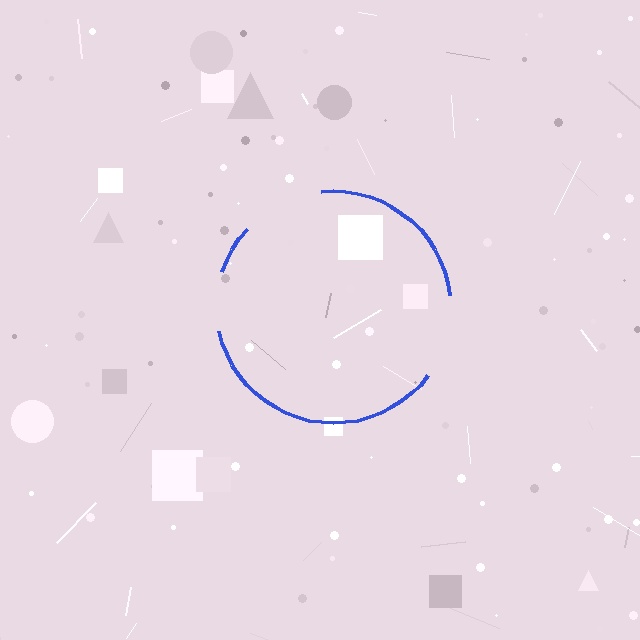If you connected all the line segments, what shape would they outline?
They would outline a circle.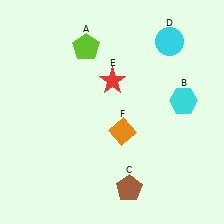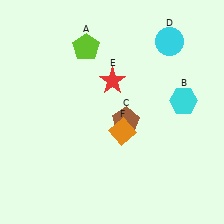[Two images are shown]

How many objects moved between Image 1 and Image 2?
1 object moved between the two images.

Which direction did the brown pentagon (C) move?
The brown pentagon (C) moved up.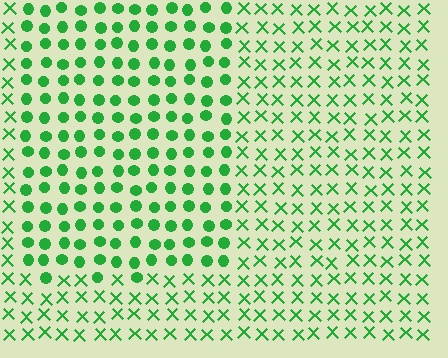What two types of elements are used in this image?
The image uses circles inside the rectangle region and X marks outside it.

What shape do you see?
I see a rectangle.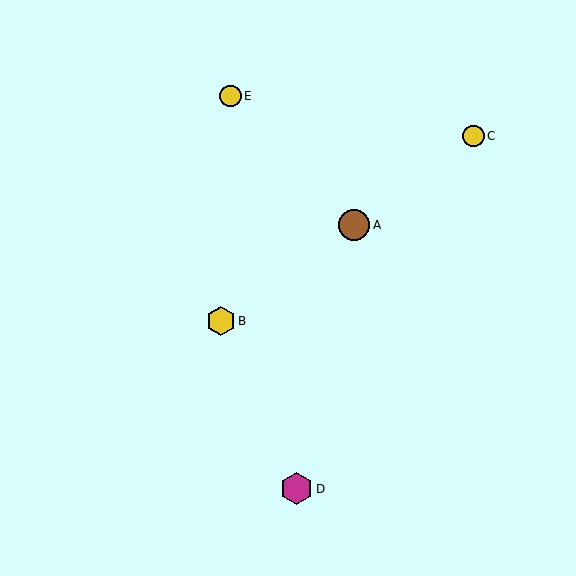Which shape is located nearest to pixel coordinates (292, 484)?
The magenta hexagon (labeled D) at (297, 489) is nearest to that location.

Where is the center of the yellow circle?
The center of the yellow circle is at (231, 96).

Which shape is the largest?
The magenta hexagon (labeled D) is the largest.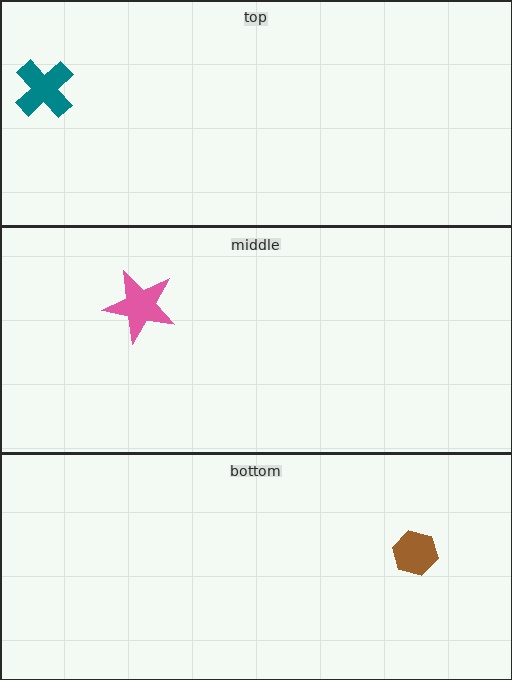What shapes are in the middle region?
The pink star.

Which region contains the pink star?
The middle region.